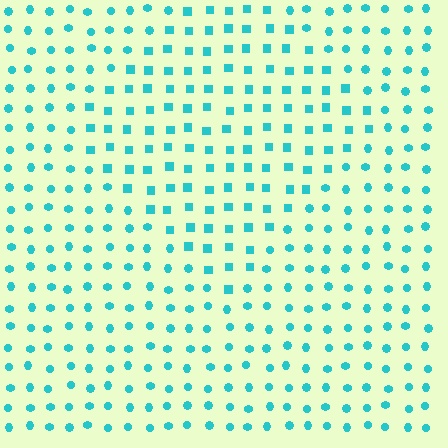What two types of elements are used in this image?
The image uses squares inside the diamond region and circles outside it.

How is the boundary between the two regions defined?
The boundary is defined by a change in element shape: squares inside vs. circles outside. All elements share the same color and spacing.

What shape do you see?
I see a diamond.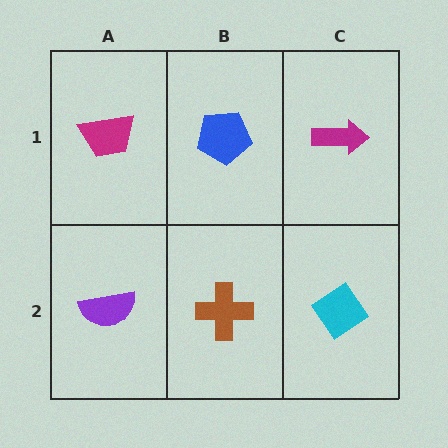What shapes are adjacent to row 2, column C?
A magenta arrow (row 1, column C), a brown cross (row 2, column B).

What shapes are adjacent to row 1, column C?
A cyan diamond (row 2, column C), a blue pentagon (row 1, column B).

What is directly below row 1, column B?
A brown cross.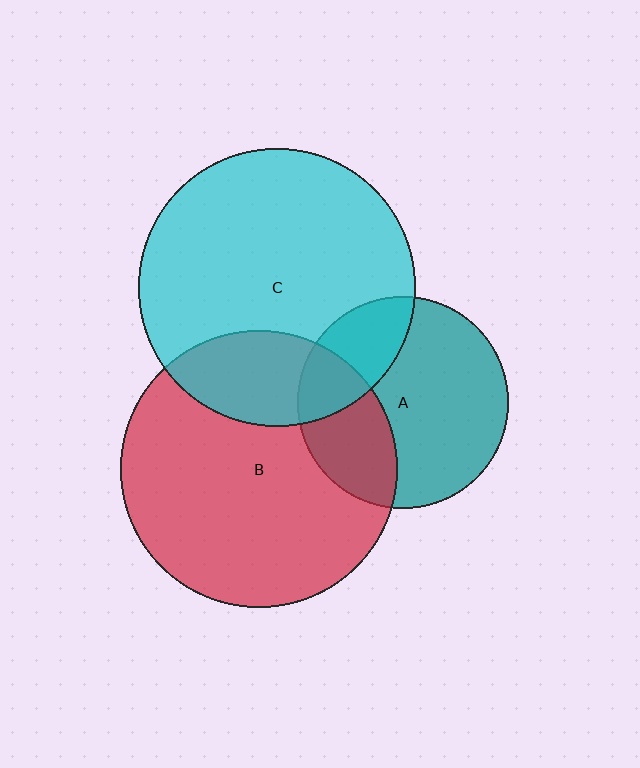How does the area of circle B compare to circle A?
Approximately 1.7 times.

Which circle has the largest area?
Circle C (cyan).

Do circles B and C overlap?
Yes.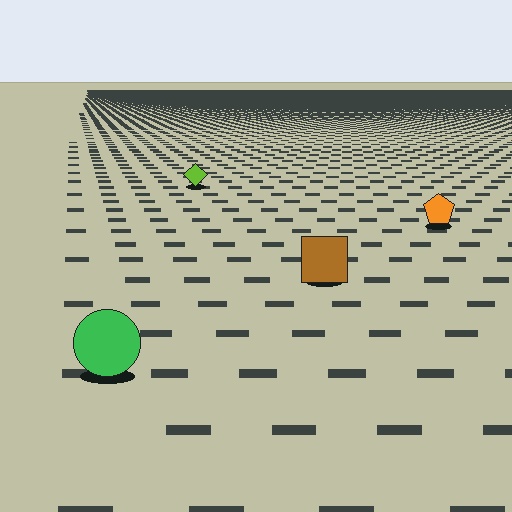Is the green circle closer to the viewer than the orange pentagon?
Yes. The green circle is closer — you can tell from the texture gradient: the ground texture is coarser near it.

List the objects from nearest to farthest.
From nearest to farthest: the green circle, the brown square, the orange pentagon, the lime diamond.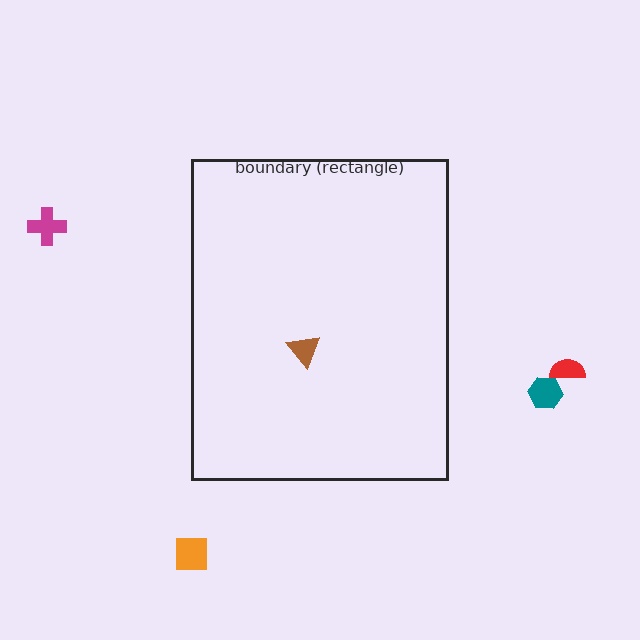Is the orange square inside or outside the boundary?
Outside.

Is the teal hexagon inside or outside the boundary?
Outside.